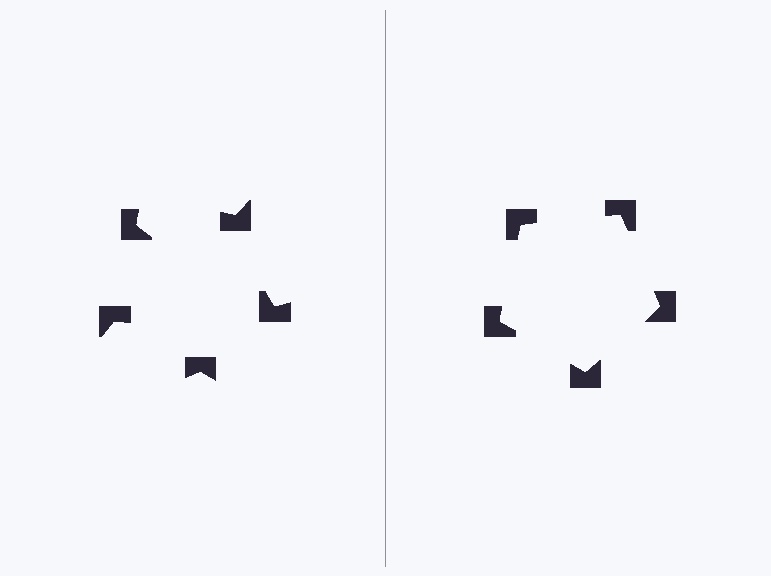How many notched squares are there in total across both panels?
10 — 5 on each side.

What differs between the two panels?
The notched squares are positioned identically on both sides; only the wedge orientations differ. On the right they align to a pentagon; on the left they are misaligned.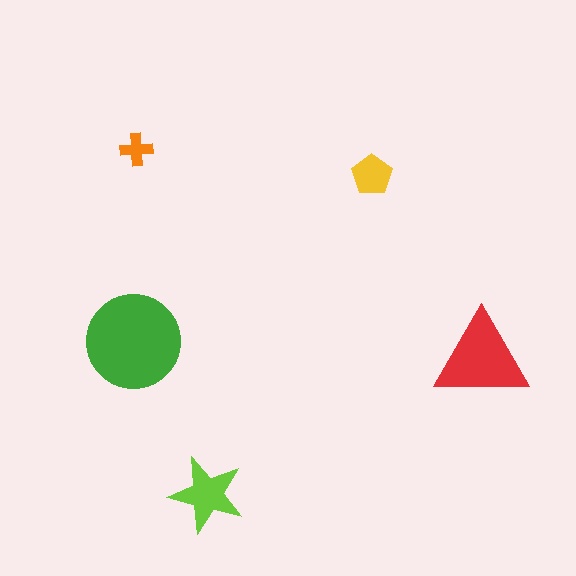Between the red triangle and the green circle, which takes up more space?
The green circle.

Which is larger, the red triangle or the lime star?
The red triangle.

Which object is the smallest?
The orange cross.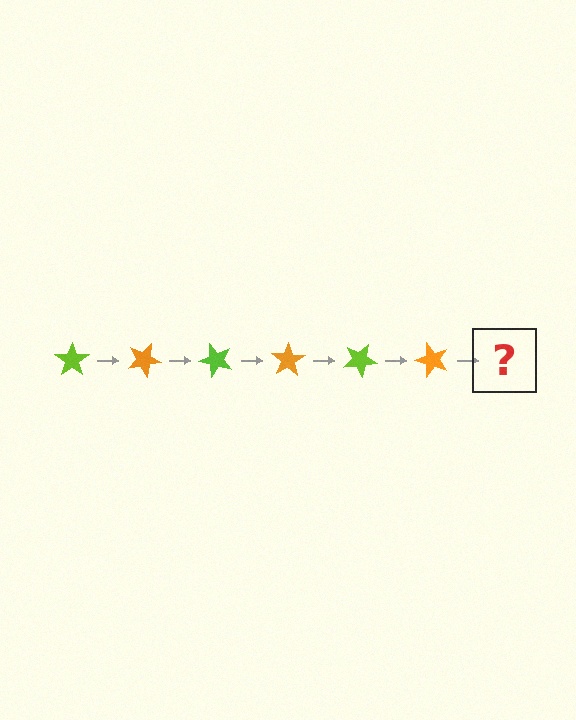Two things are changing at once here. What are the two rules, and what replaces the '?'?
The two rules are that it rotates 25 degrees each step and the color cycles through lime and orange. The '?' should be a lime star, rotated 150 degrees from the start.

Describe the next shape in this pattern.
It should be a lime star, rotated 150 degrees from the start.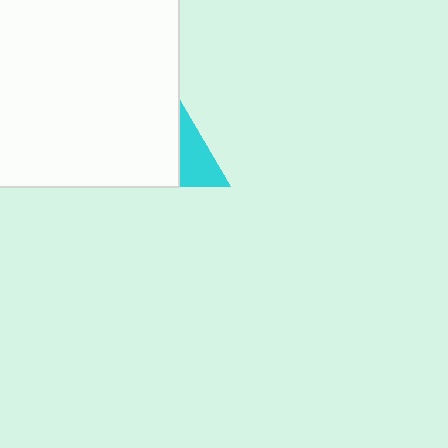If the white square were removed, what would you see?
You would see the complete cyan triangle.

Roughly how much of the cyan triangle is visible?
A small part of it is visible (roughly 32%).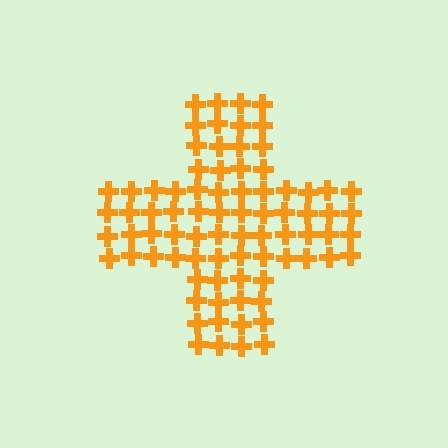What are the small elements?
The small elements are crosses.